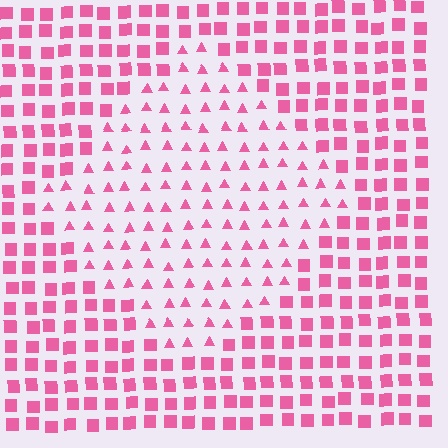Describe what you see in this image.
The image is filled with small pink elements arranged in a uniform grid. A diamond-shaped region contains triangles, while the surrounding area contains squares. The boundary is defined purely by the change in element shape.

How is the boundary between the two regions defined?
The boundary is defined by a change in element shape: triangles inside vs. squares outside. All elements share the same color and spacing.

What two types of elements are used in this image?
The image uses triangles inside the diamond region and squares outside it.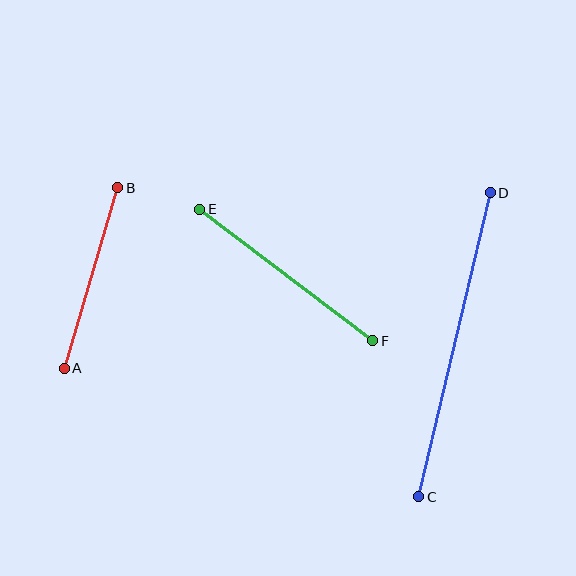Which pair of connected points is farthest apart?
Points C and D are farthest apart.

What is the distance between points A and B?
The distance is approximately 188 pixels.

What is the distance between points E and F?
The distance is approximately 217 pixels.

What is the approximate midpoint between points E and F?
The midpoint is at approximately (286, 275) pixels.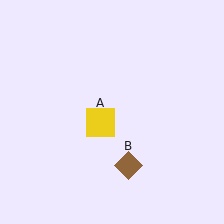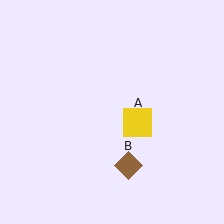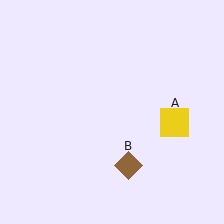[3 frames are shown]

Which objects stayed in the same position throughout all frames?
Brown diamond (object B) remained stationary.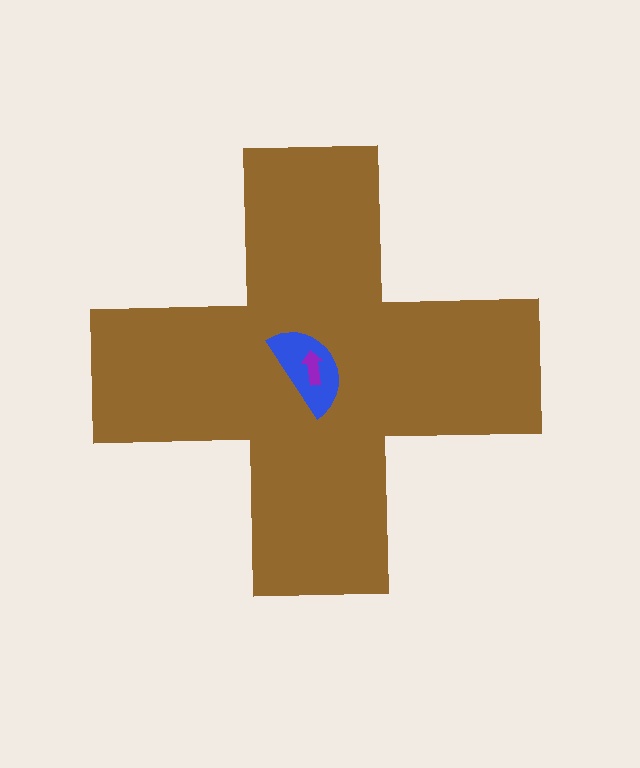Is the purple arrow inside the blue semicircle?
Yes.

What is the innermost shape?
The purple arrow.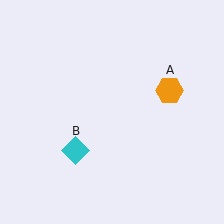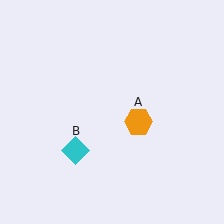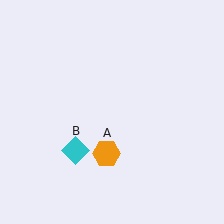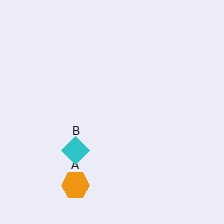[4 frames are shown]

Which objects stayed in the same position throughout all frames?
Cyan diamond (object B) remained stationary.